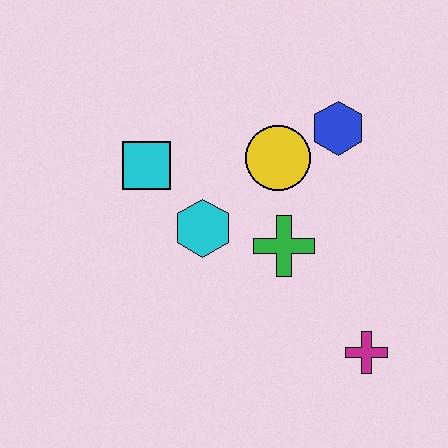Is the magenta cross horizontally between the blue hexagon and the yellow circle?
No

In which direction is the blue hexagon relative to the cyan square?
The blue hexagon is to the right of the cyan square.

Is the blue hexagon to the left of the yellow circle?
No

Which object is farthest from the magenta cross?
The cyan square is farthest from the magenta cross.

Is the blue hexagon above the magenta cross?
Yes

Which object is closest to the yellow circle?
The blue hexagon is closest to the yellow circle.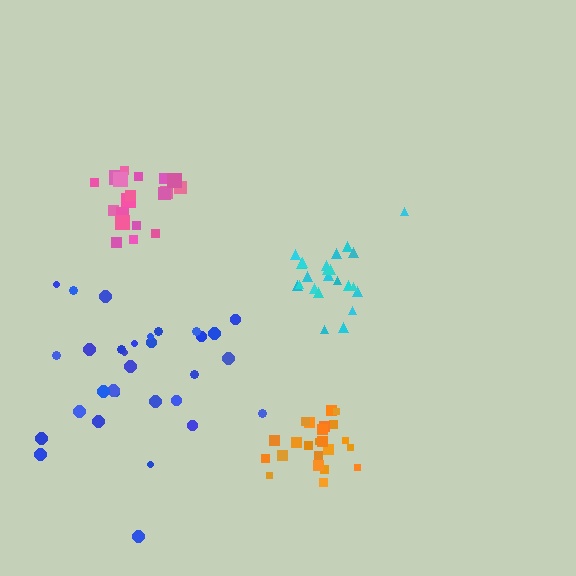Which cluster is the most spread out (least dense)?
Blue.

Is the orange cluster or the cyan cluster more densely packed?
Cyan.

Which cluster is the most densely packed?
Pink.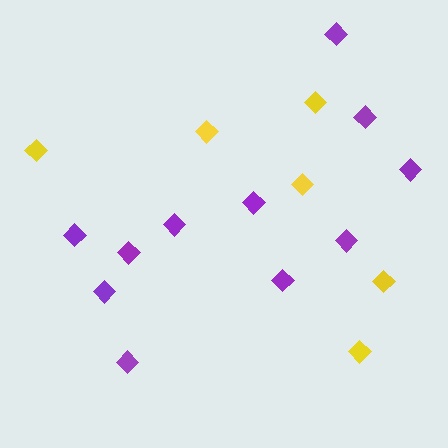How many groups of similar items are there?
There are 2 groups: one group of yellow diamonds (6) and one group of purple diamonds (11).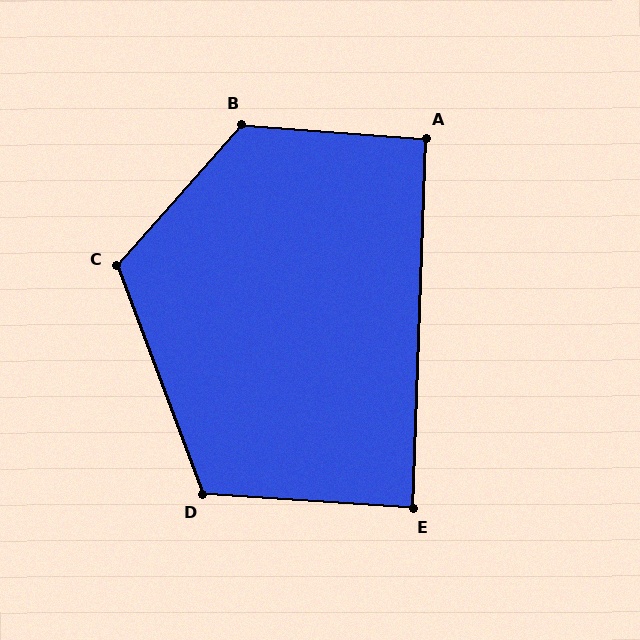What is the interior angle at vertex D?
Approximately 114 degrees (obtuse).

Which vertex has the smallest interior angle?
E, at approximately 88 degrees.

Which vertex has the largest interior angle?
B, at approximately 127 degrees.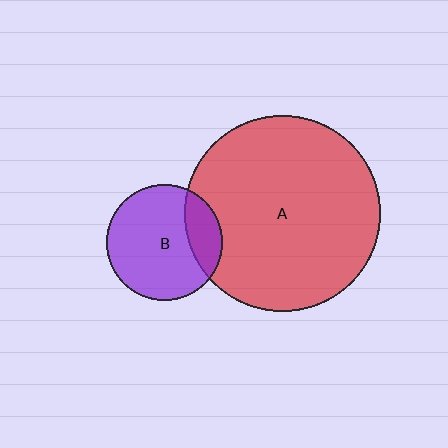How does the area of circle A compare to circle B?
Approximately 2.9 times.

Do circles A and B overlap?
Yes.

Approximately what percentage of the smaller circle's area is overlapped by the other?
Approximately 20%.